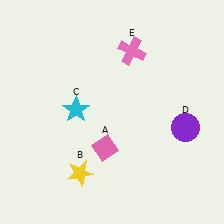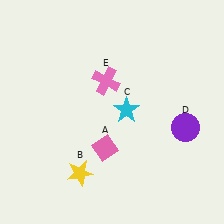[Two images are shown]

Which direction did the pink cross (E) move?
The pink cross (E) moved down.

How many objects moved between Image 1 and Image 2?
2 objects moved between the two images.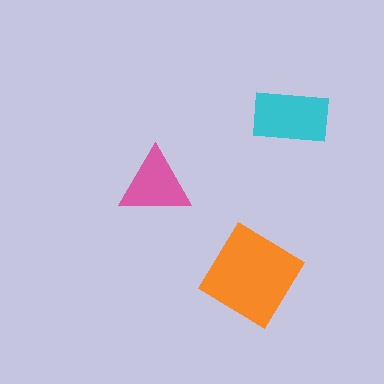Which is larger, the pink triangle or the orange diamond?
The orange diamond.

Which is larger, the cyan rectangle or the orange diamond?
The orange diamond.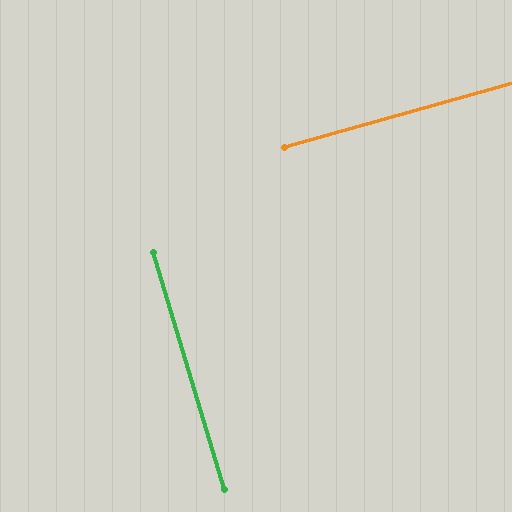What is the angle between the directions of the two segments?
Approximately 89 degrees.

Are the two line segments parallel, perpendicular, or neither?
Perpendicular — they meet at approximately 89°.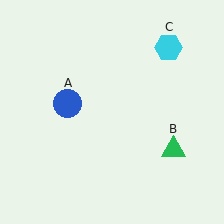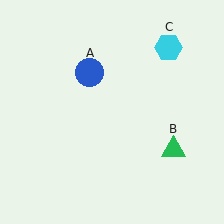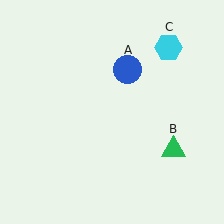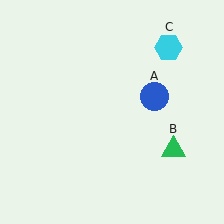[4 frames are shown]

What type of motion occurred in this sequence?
The blue circle (object A) rotated clockwise around the center of the scene.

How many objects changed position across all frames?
1 object changed position: blue circle (object A).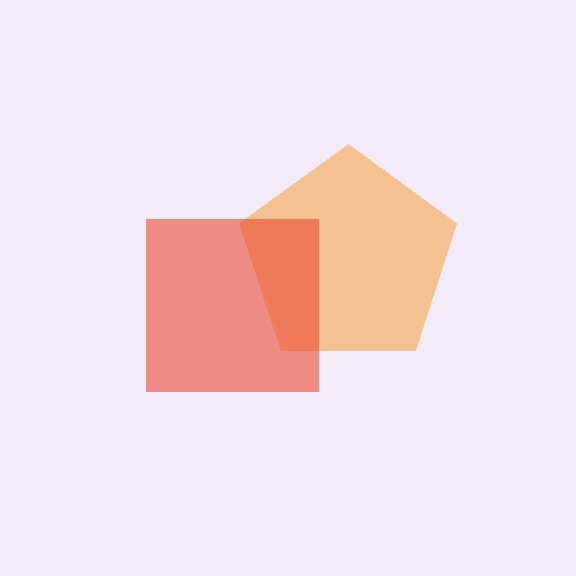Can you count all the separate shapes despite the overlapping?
Yes, there are 2 separate shapes.